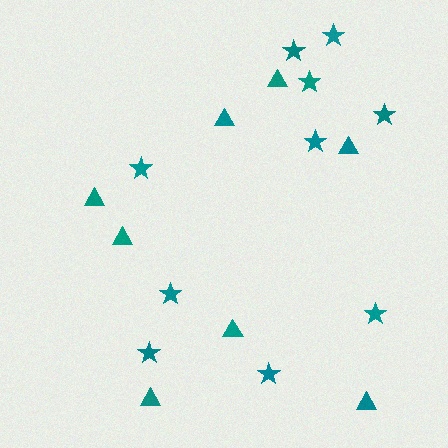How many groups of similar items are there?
There are 2 groups: one group of triangles (8) and one group of stars (10).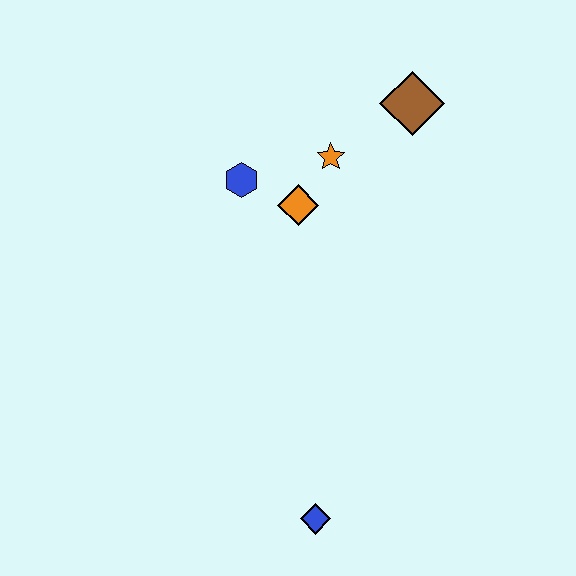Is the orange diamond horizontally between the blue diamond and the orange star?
No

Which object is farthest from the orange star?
The blue diamond is farthest from the orange star.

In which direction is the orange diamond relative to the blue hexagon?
The orange diamond is to the right of the blue hexagon.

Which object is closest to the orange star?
The orange diamond is closest to the orange star.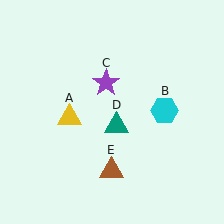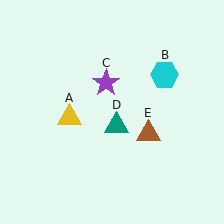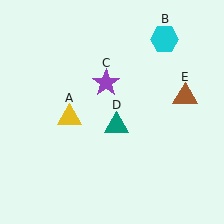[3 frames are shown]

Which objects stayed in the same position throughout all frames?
Yellow triangle (object A) and purple star (object C) and teal triangle (object D) remained stationary.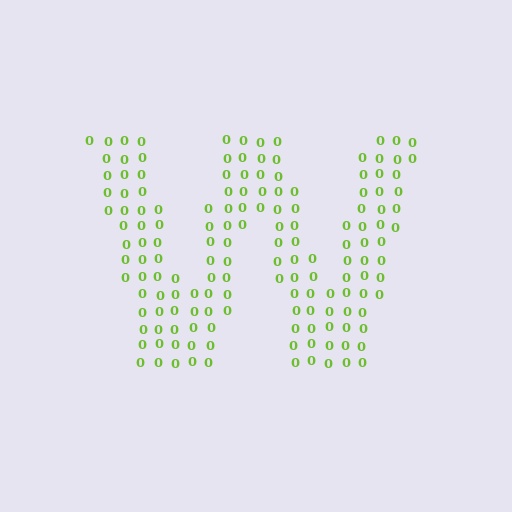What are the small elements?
The small elements are digit 0's.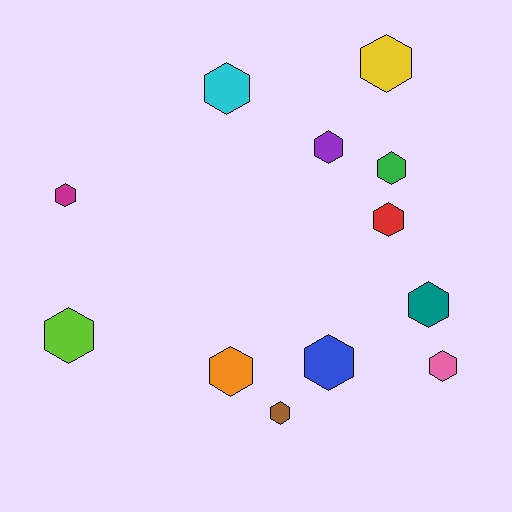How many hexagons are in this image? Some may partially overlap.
There are 12 hexagons.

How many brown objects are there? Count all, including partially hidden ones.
There is 1 brown object.